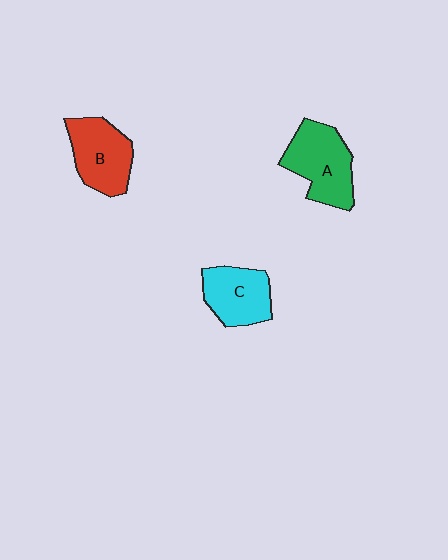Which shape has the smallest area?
Shape C (cyan).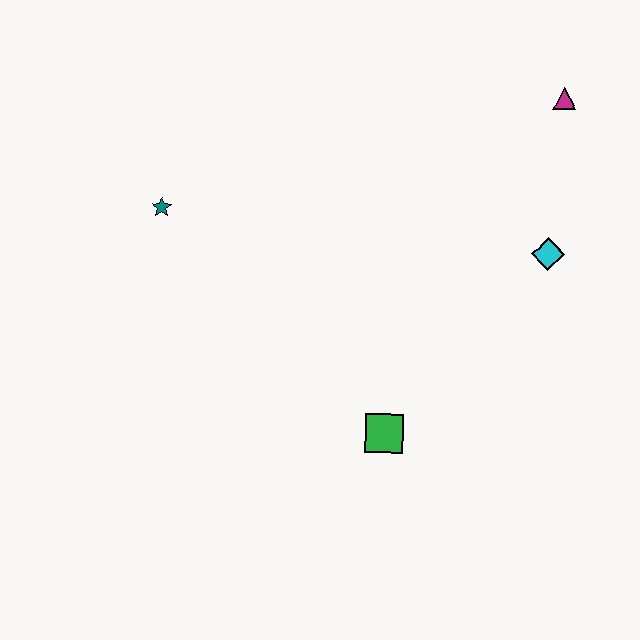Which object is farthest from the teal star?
The magenta triangle is farthest from the teal star.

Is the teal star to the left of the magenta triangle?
Yes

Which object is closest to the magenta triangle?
The cyan diamond is closest to the magenta triangle.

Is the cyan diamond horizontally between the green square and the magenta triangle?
Yes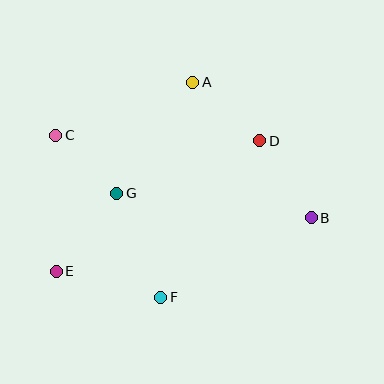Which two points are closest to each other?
Points C and G are closest to each other.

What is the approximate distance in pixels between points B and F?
The distance between B and F is approximately 170 pixels.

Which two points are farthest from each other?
Points B and C are farthest from each other.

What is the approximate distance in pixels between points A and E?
The distance between A and E is approximately 233 pixels.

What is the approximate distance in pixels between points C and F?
The distance between C and F is approximately 193 pixels.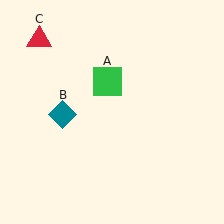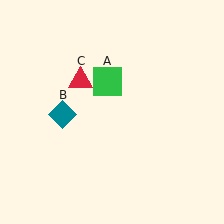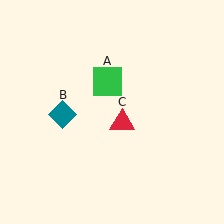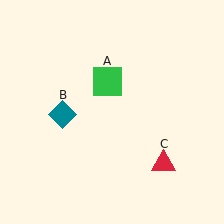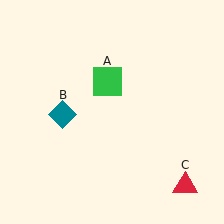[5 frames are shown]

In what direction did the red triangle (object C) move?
The red triangle (object C) moved down and to the right.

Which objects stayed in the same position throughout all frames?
Green square (object A) and teal diamond (object B) remained stationary.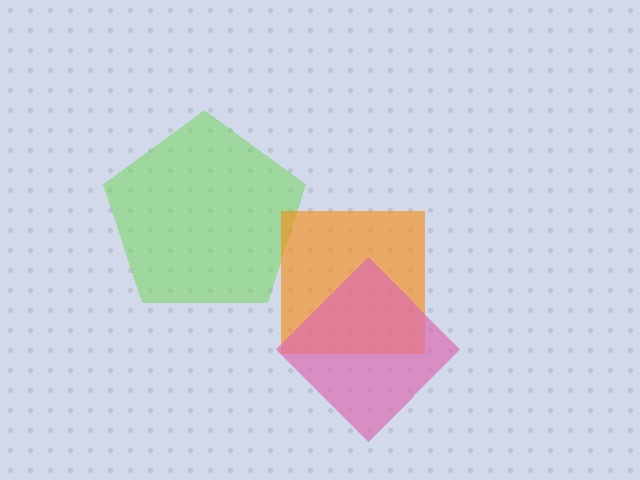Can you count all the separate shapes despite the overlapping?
Yes, there are 3 separate shapes.